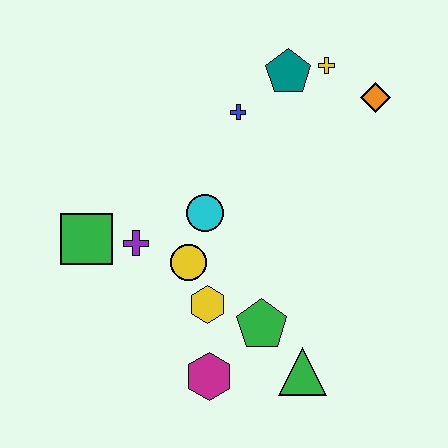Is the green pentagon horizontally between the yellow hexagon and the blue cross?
No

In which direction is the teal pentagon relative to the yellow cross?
The teal pentagon is to the left of the yellow cross.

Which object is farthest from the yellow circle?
The orange diamond is farthest from the yellow circle.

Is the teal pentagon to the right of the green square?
Yes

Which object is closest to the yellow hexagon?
The yellow circle is closest to the yellow hexagon.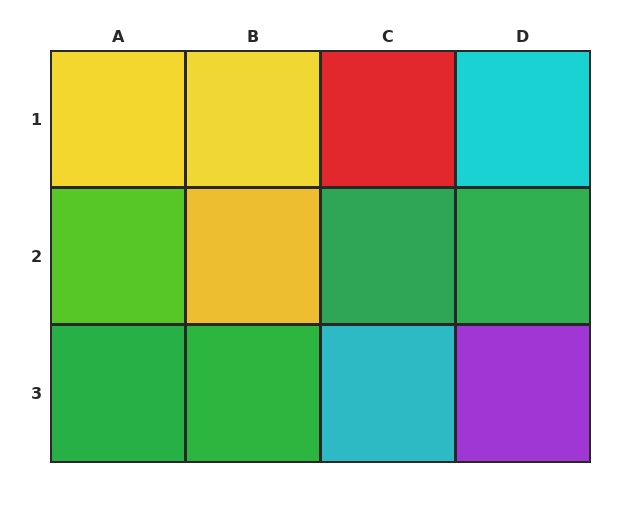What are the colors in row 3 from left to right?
Green, green, cyan, purple.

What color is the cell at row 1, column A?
Yellow.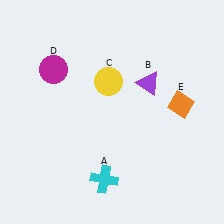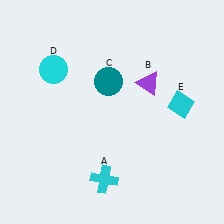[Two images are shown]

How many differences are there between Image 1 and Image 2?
There are 3 differences between the two images.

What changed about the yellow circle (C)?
In Image 1, C is yellow. In Image 2, it changed to teal.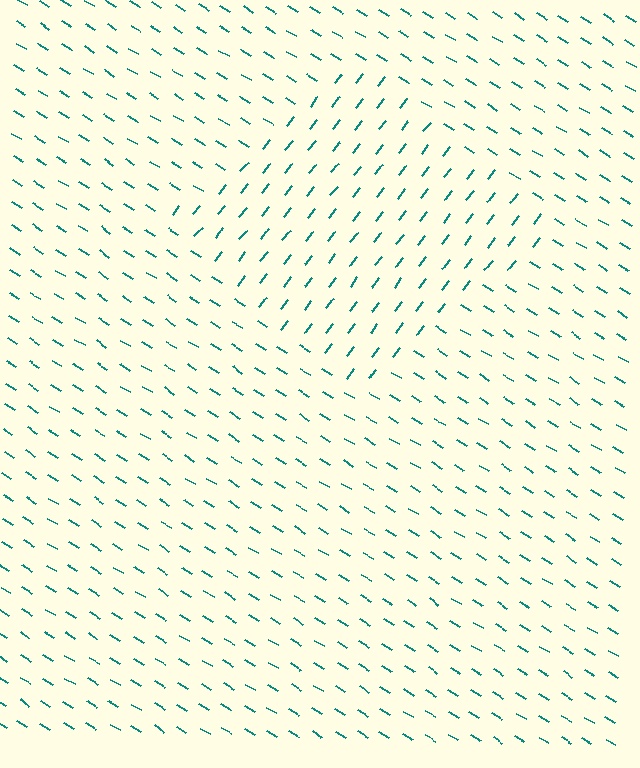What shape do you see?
I see a diamond.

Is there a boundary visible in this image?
Yes, there is a texture boundary formed by a change in line orientation.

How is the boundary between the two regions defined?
The boundary is defined purely by a change in line orientation (approximately 83 degrees difference). All lines are the same color and thickness.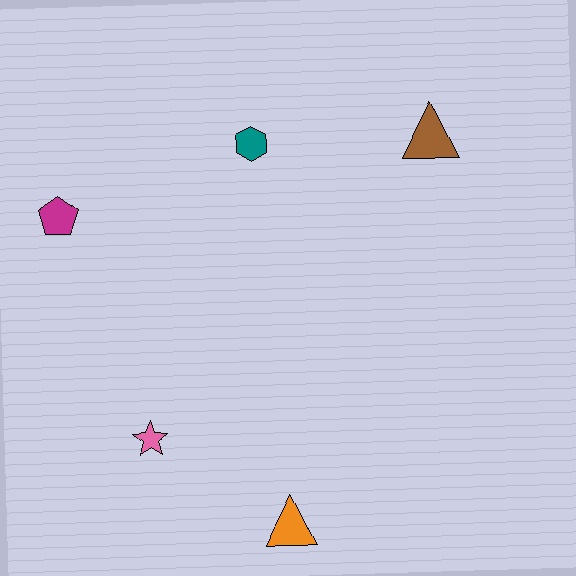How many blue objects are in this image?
There are no blue objects.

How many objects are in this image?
There are 5 objects.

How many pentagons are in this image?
There is 1 pentagon.